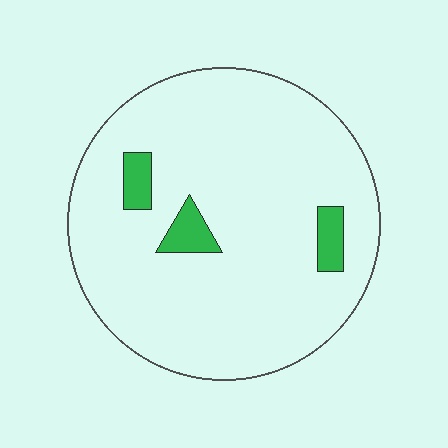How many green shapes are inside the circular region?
3.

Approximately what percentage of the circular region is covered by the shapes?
Approximately 5%.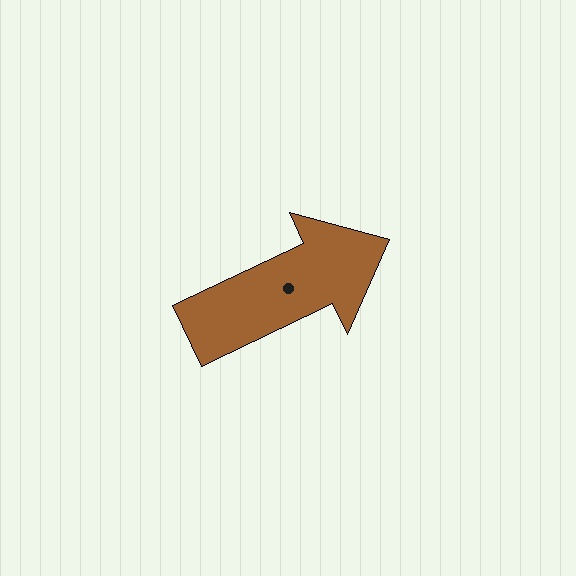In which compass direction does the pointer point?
Northeast.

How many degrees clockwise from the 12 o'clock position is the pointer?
Approximately 65 degrees.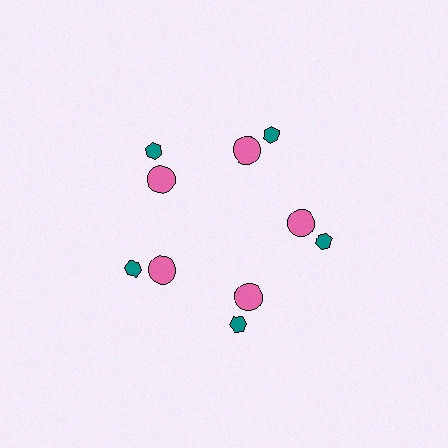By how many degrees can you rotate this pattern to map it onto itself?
The pattern maps onto itself every 72 degrees of rotation.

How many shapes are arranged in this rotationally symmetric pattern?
There are 10 shapes, arranged in 5 groups of 2.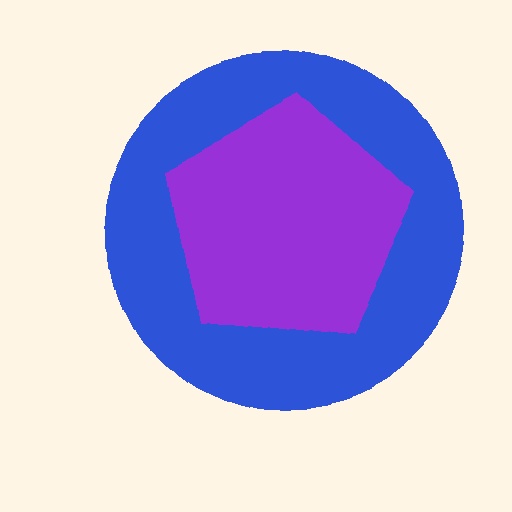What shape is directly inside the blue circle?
The purple pentagon.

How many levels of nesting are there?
2.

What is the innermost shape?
The purple pentagon.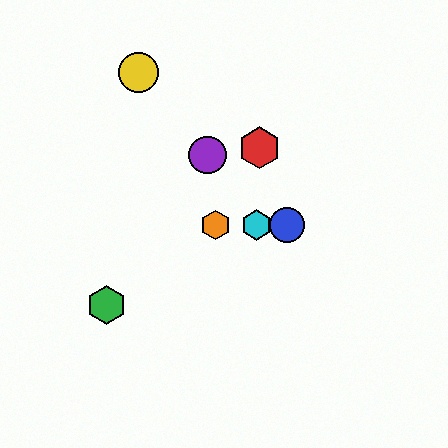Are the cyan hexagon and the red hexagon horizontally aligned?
No, the cyan hexagon is at y≈225 and the red hexagon is at y≈148.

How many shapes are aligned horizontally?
3 shapes (the blue circle, the orange hexagon, the cyan hexagon) are aligned horizontally.